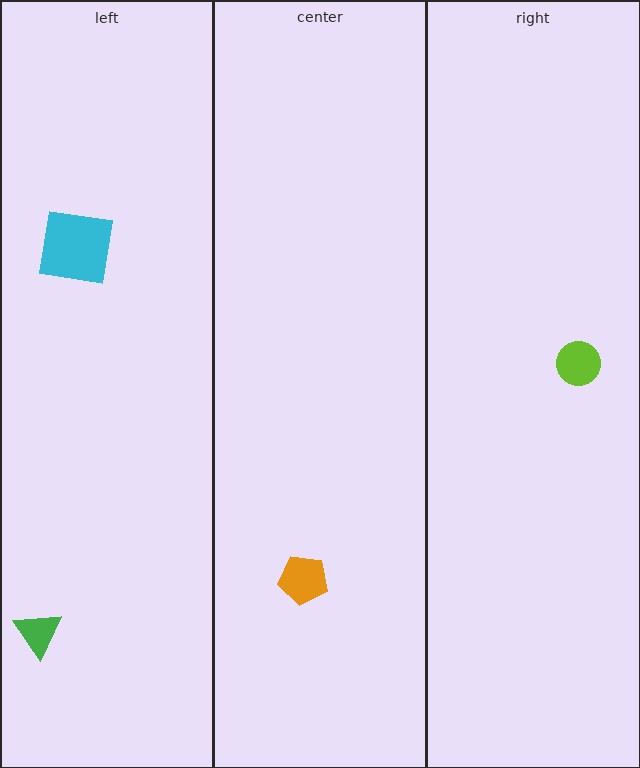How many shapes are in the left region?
2.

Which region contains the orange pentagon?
The center region.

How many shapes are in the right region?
1.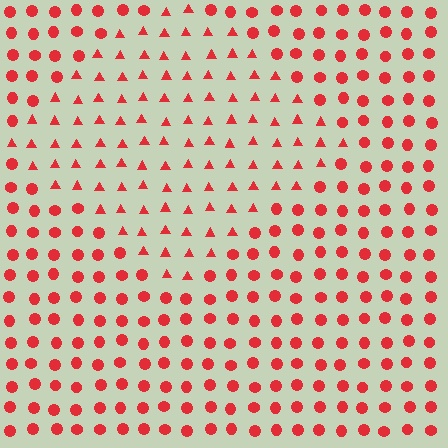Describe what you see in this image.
The image is filled with small red elements arranged in a uniform grid. A diamond-shaped region contains triangles, while the surrounding area contains circles. The boundary is defined purely by the change in element shape.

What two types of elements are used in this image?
The image uses triangles inside the diamond region and circles outside it.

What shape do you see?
I see a diamond.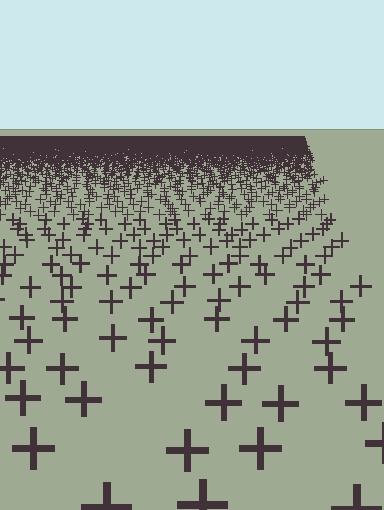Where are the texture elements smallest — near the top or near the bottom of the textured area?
Near the top.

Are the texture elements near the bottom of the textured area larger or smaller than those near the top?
Larger. Near the bottom, elements are closer to the viewer and appear at a bigger on-screen size.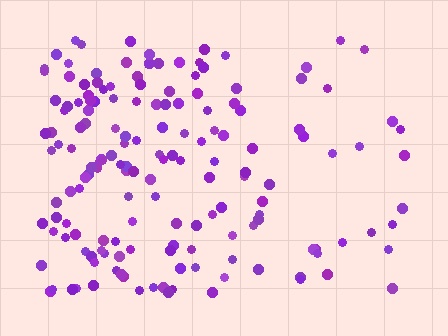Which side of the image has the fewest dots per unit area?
The right.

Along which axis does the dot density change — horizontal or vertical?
Horizontal.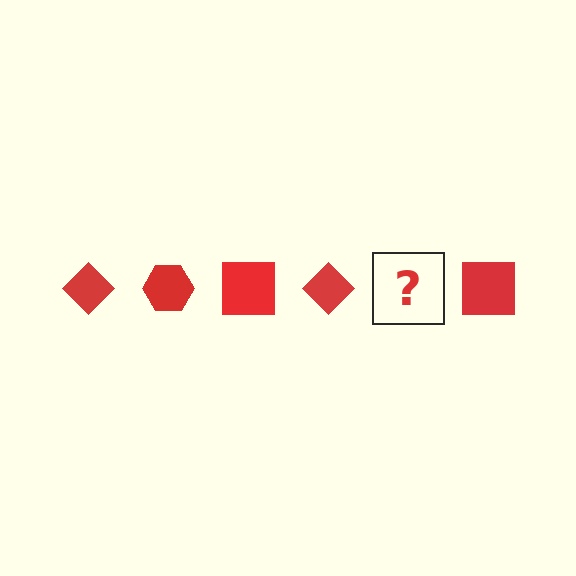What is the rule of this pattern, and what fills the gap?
The rule is that the pattern cycles through diamond, hexagon, square shapes in red. The gap should be filled with a red hexagon.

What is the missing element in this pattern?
The missing element is a red hexagon.